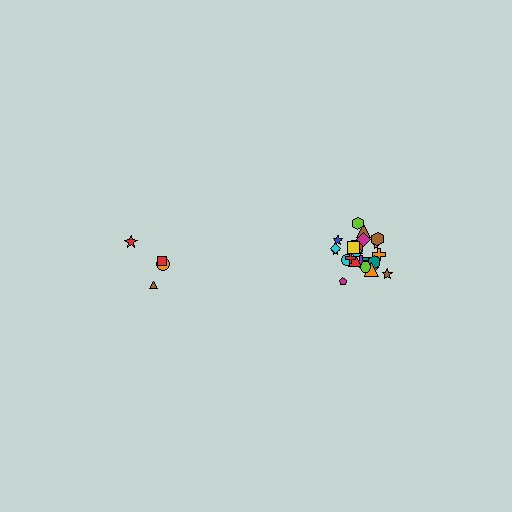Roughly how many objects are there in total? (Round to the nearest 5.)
Roughly 30 objects in total.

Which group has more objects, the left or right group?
The right group.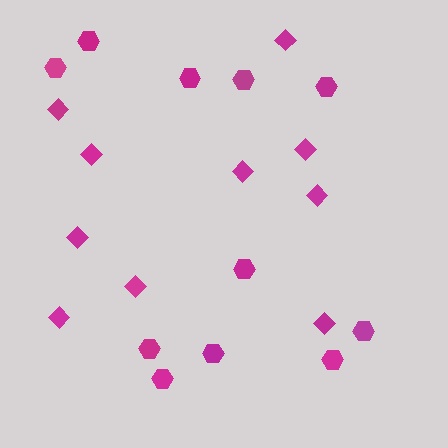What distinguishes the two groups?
There are 2 groups: one group of diamonds (10) and one group of hexagons (11).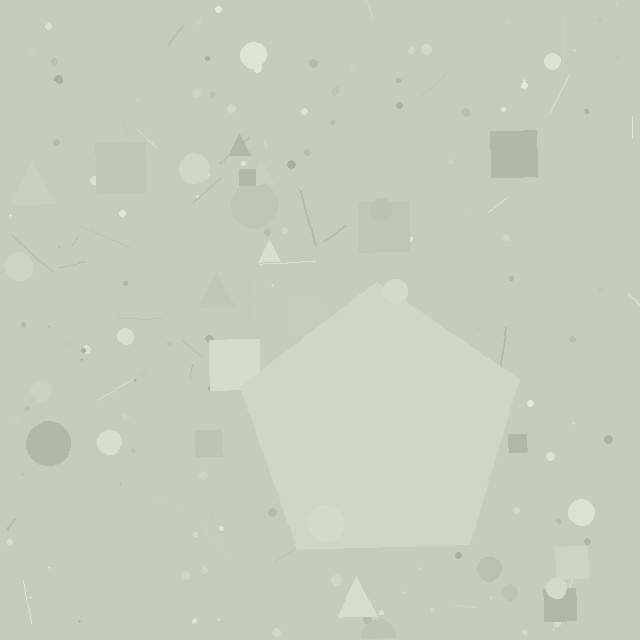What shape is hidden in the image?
A pentagon is hidden in the image.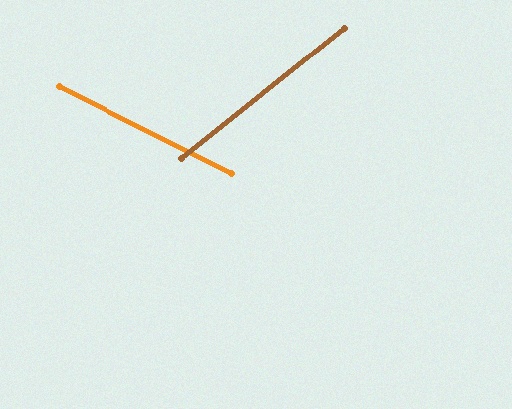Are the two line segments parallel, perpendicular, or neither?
Neither parallel nor perpendicular — they differ by about 65°.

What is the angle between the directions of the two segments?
Approximately 65 degrees.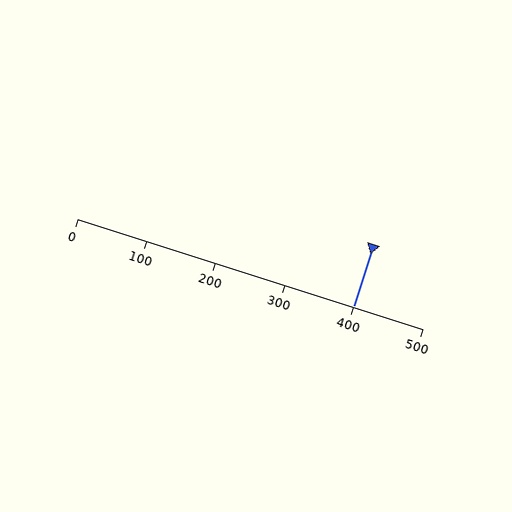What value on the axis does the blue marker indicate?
The marker indicates approximately 400.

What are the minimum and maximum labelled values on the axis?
The axis runs from 0 to 500.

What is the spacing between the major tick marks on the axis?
The major ticks are spaced 100 apart.